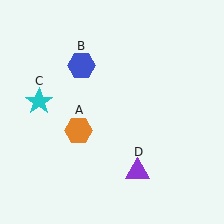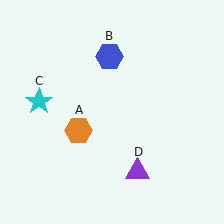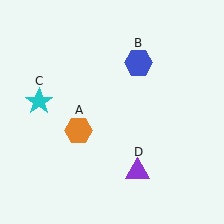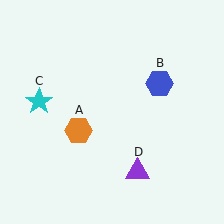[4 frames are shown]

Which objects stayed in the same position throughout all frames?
Orange hexagon (object A) and cyan star (object C) and purple triangle (object D) remained stationary.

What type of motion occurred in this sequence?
The blue hexagon (object B) rotated clockwise around the center of the scene.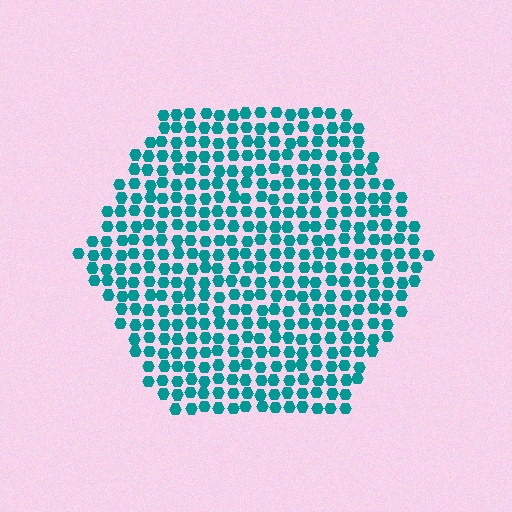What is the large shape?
The large shape is a hexagon.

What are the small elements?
The small elements are hexagons.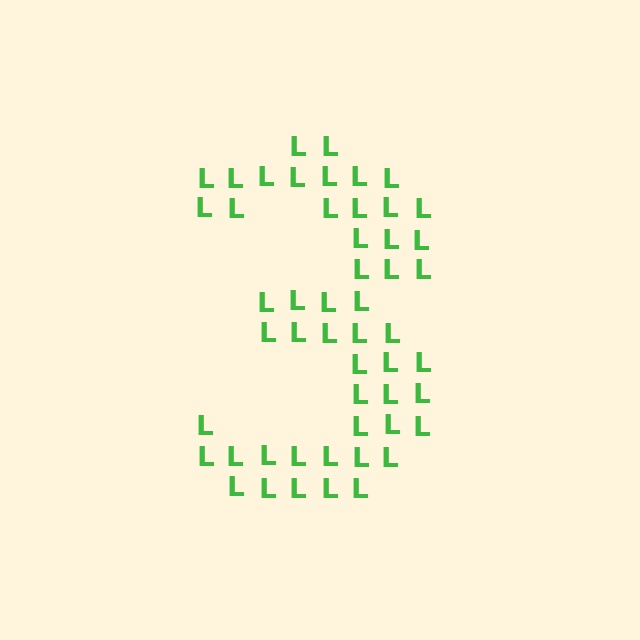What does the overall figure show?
The overall figure shows the digit 3.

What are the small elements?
The small elements are letter L's.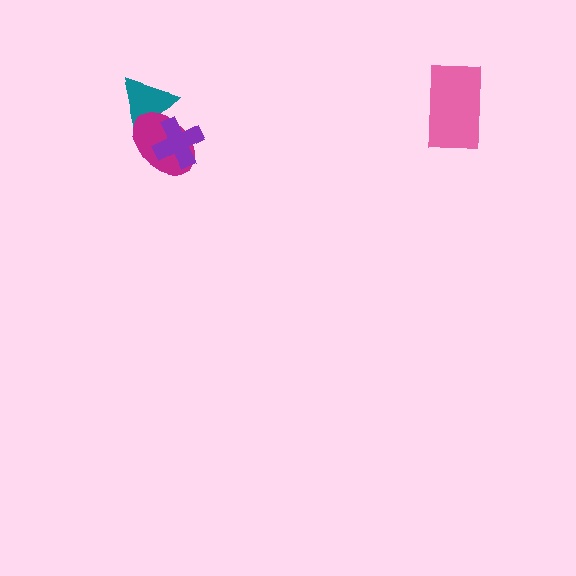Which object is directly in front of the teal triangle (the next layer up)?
The magenta ellipse is directly in front of the teal triangle.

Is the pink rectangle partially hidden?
No, no other shape covers it.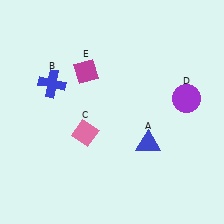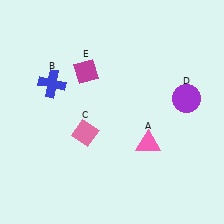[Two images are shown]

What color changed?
The triangle (A) changed from blue in Image 1 to pink in Image 2.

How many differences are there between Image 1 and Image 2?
There is 1 difference between the two images.